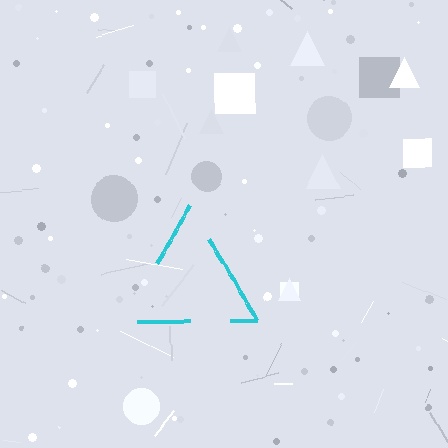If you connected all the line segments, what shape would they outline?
They would outline a triangle.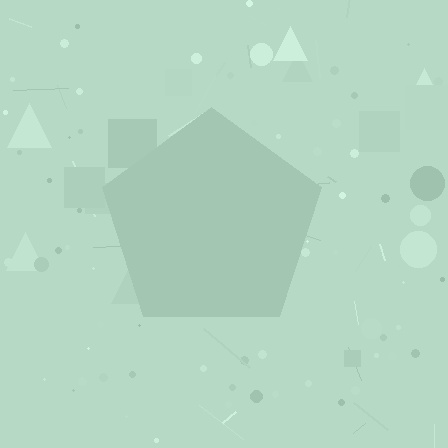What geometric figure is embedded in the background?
A pentagon is embedded in the background.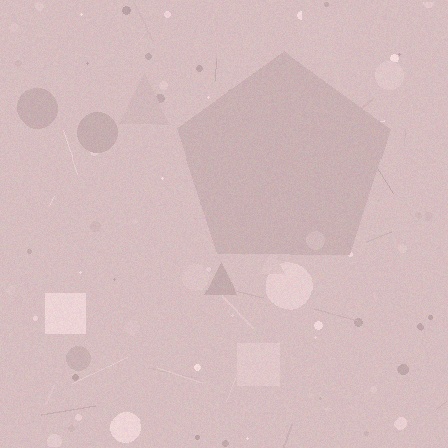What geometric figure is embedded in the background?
A pentagon is embedded in the background.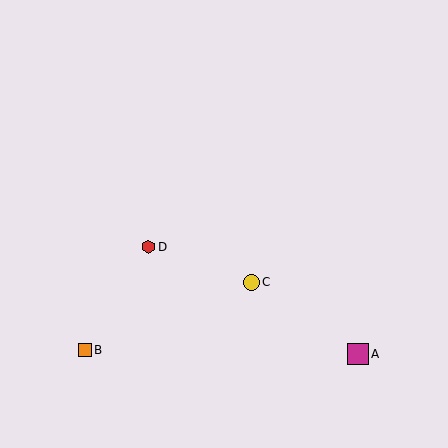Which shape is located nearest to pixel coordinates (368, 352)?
The magenta square (labeled A) at (358, 354) is nearest to that location.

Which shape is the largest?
The magenta square (labeled A) is the largest.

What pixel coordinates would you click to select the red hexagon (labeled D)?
Click at (149, 247) to select the red hexagon D.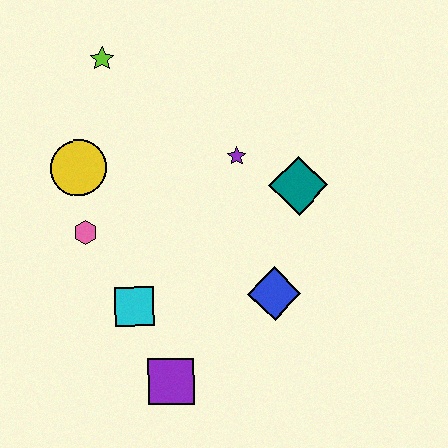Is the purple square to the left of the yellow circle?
No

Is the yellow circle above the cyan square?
Yes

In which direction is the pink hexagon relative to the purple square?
The pink hexagon is above the purple square.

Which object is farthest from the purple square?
The lime star is farthest from the purple square.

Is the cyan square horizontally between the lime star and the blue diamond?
Yes